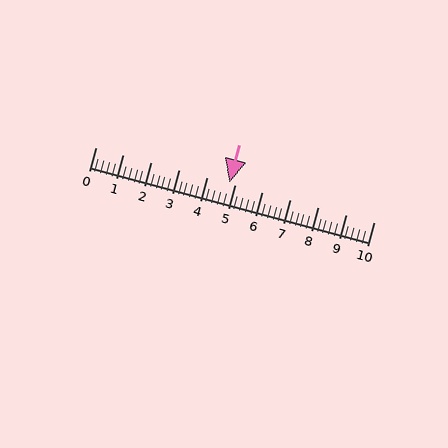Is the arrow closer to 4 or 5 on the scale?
The arrow is closer to 5.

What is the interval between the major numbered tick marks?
The major tick marks are spaced 1 units apart.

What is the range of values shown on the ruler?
The ruler shows values from 0 to 10.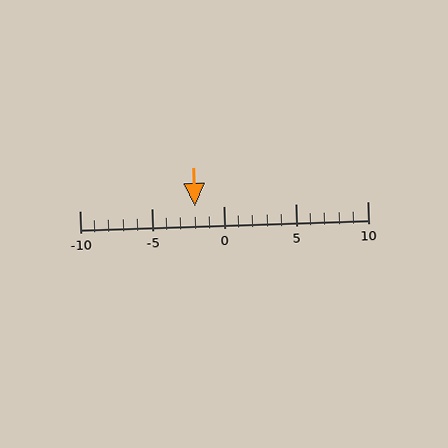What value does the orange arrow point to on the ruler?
The orange arrow points to approximately -2.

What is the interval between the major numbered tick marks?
The major tick marks are spaced 5 units apart.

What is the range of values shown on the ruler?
The ruler shows values from -10 to 10.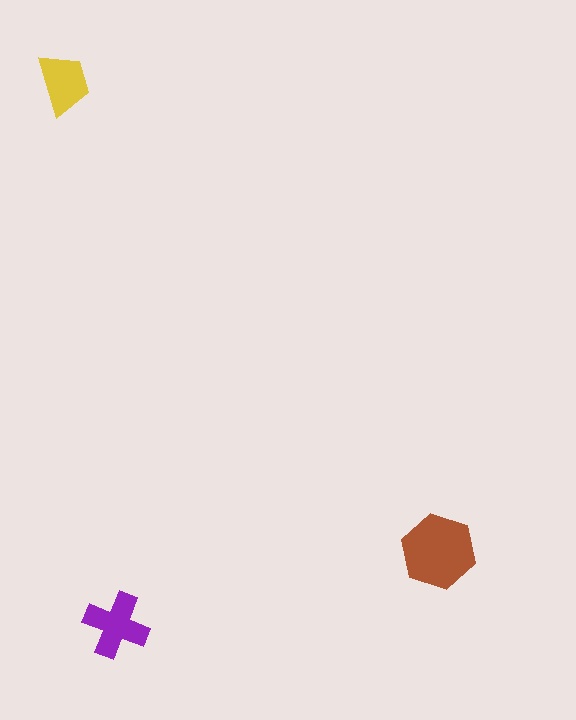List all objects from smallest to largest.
The yellow trapezoid, the purple cross, the brown hexagon.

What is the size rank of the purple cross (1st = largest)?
2nd.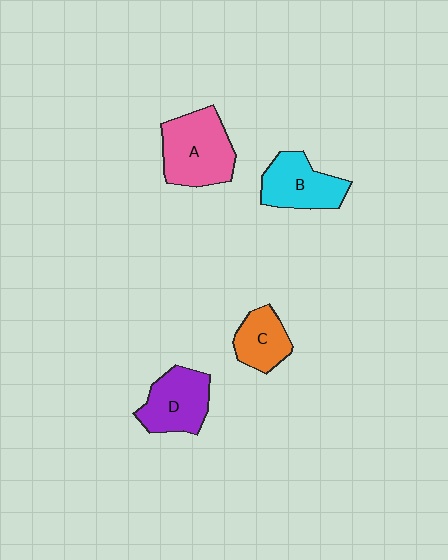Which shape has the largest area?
Shape A (pink).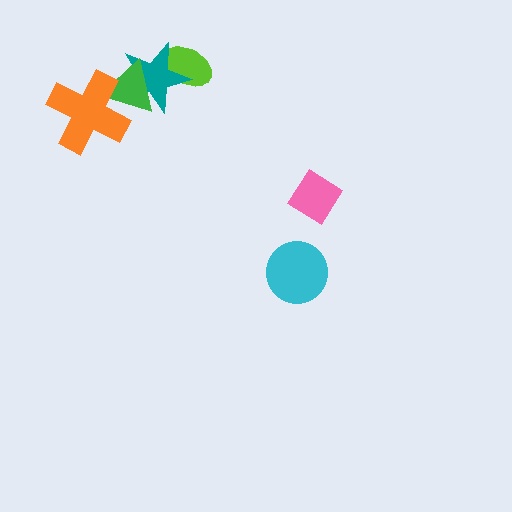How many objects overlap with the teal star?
2 objects overlap with the teal star.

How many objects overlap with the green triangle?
2 objects overlap with the green triangle.